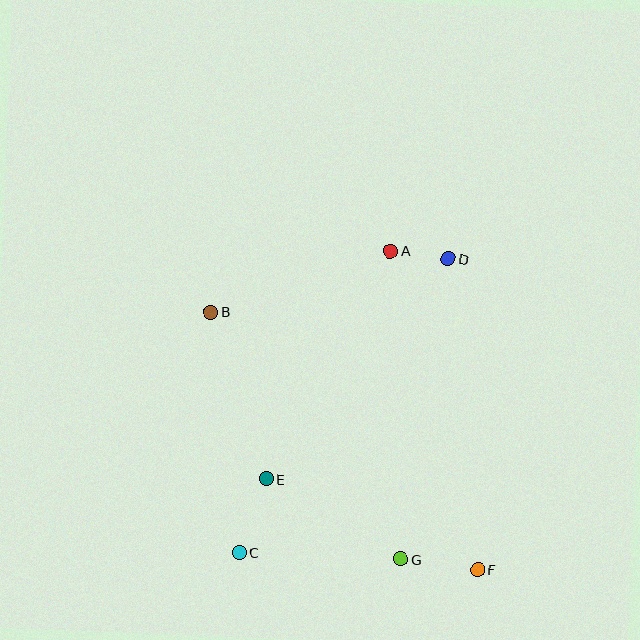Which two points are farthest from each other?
Points B and F are farthest from each other.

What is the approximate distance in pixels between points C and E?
The distance between C and E is approximately 78 pixels.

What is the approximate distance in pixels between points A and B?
The distance between A and B is approximately 190 pixels.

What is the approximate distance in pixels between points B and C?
The distance between B and C is approximately 242 pixels.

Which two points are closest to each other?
Points A and D are closest to each other.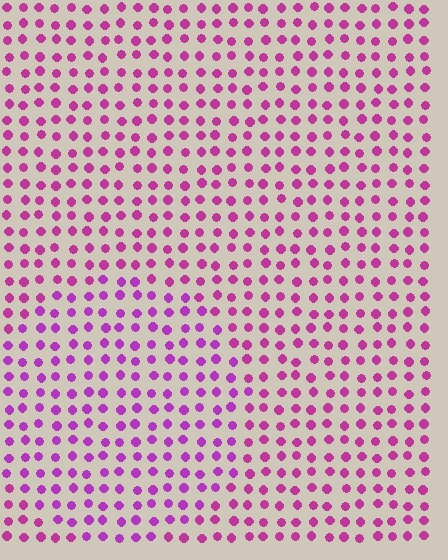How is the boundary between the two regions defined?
The boundary is defined purely by a slight shift in hue (about 21 degrees). Spacing, size, and orientation are identical on both sides.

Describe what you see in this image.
The image is filled with small magenta elements in a uniform arrangement. A circle-shaped region is visible where the elements are tinted to a slightly different hue, forming a subtle color boundary.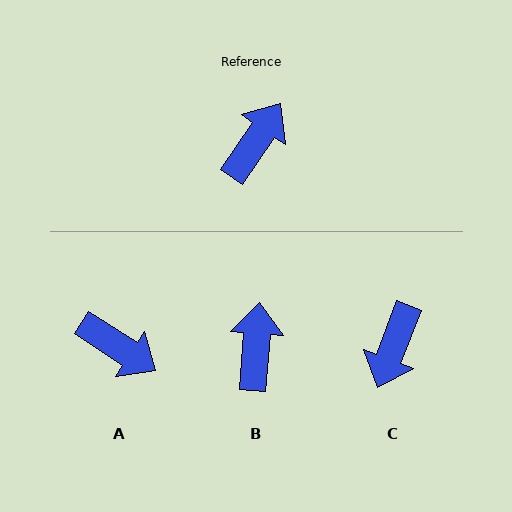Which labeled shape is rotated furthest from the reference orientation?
C, about 167 degrees away.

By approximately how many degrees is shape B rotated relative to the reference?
Approximately 30 degrees counter-clockwise.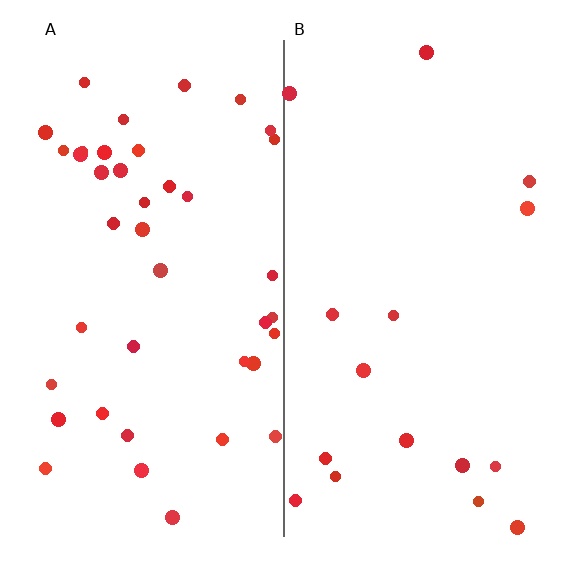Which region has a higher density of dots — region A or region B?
A (the left).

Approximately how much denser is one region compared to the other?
Approximately 2.6× — region A over region B.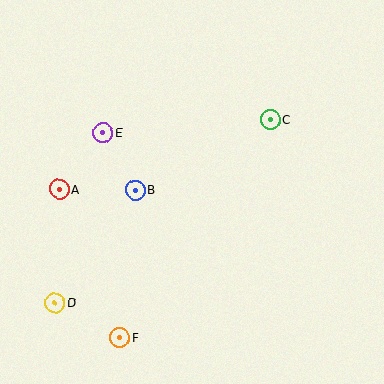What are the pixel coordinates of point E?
Point E is at (103, 133).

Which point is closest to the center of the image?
Point B at (135, 190) is closest to the center.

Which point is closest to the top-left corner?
Point E is closest to the top-left corner.